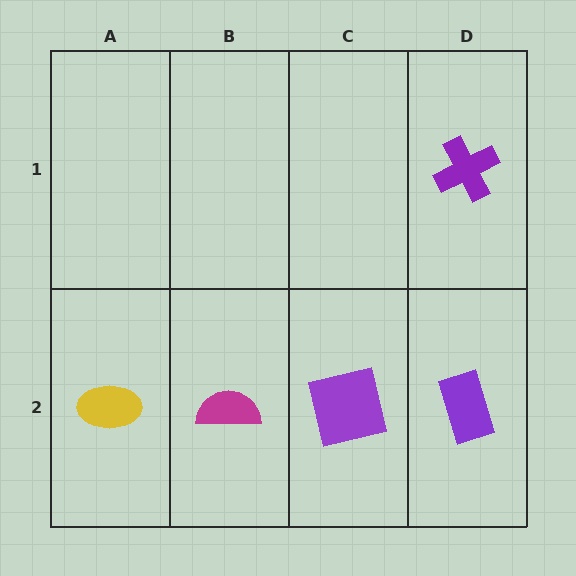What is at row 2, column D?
A purple rectangle.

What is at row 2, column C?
A purple square.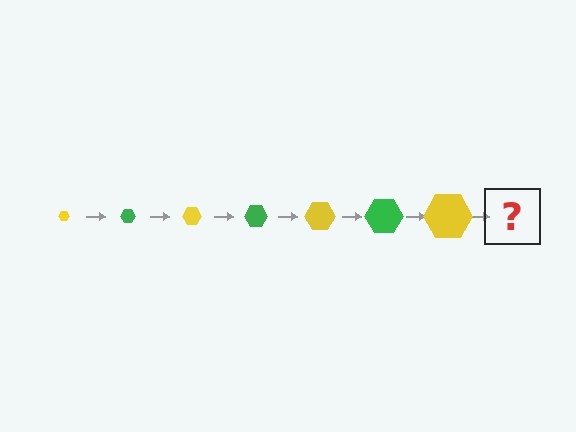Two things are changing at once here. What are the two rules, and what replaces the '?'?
The two rules are that the hexagon grows larger each step and the color cycles through yellow and green. The '?' should be a green hexagon, larger than the previous one.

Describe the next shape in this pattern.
It should be a green hexagon, larger than the previous one.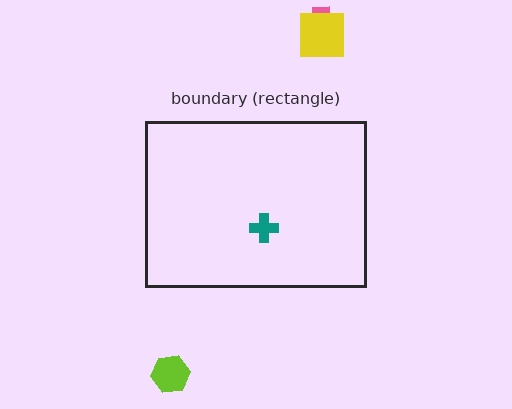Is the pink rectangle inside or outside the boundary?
Outside.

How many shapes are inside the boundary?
1 inside, 3 outside.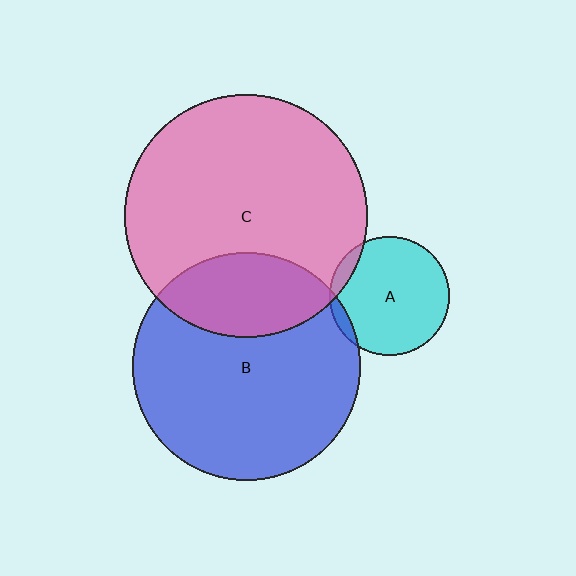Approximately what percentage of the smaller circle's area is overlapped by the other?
Approximately 25%.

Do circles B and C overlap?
Yes.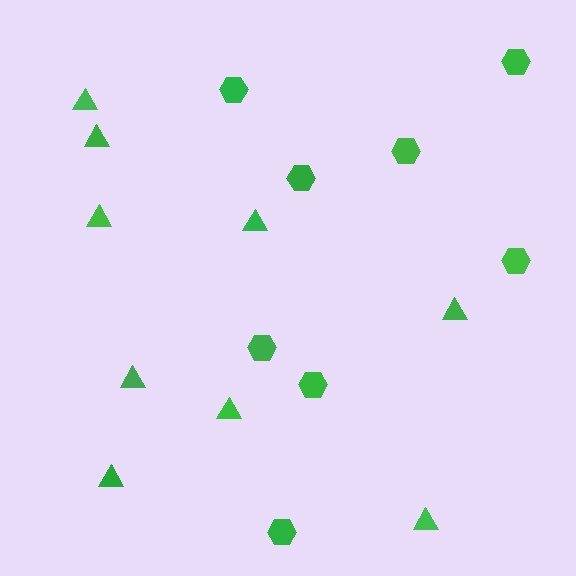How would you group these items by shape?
There are 2 groups: one group of triangles (9) and one group of hexagons (8).